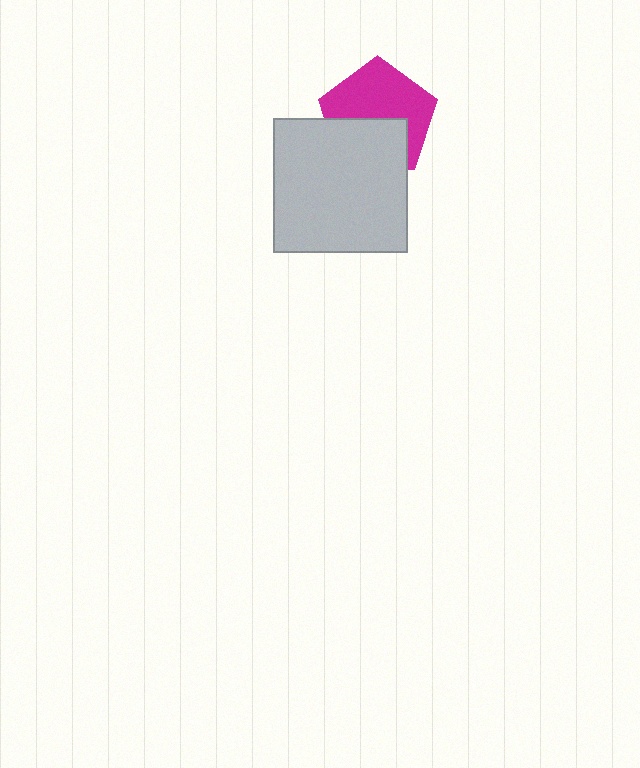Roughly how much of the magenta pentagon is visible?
About half of it is visible (roughly 58%).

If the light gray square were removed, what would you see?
You would see the complete magenta pentagon.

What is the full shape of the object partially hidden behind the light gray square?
The partially hidden object is a magenta pentagon.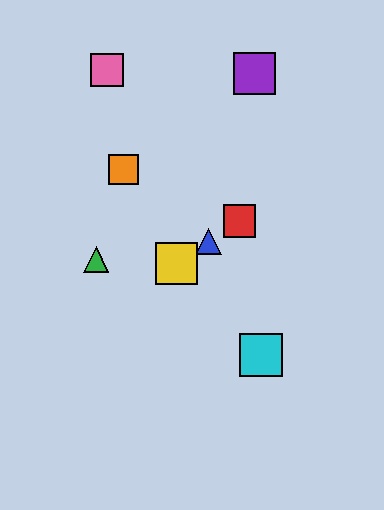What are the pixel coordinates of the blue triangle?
The blue triangle is at (209, 242).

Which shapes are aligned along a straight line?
The red square, the blue triangle, the yellow square are aligned along a straight line.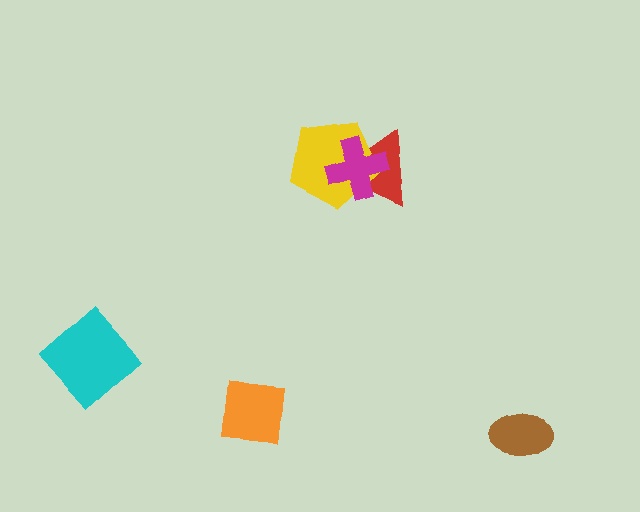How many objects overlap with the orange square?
0 objects overlap with the orange square.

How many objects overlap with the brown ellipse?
0 objects overlap with the brown ellipse.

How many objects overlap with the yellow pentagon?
2 objects overlap with the yellow pentagon.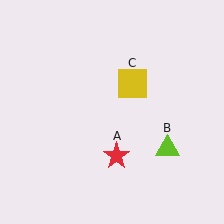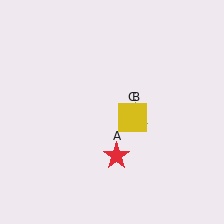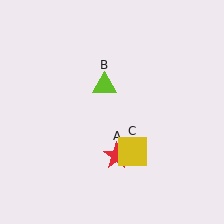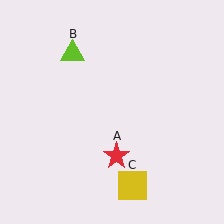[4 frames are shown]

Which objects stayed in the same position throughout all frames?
Red star (object A) remained stationary.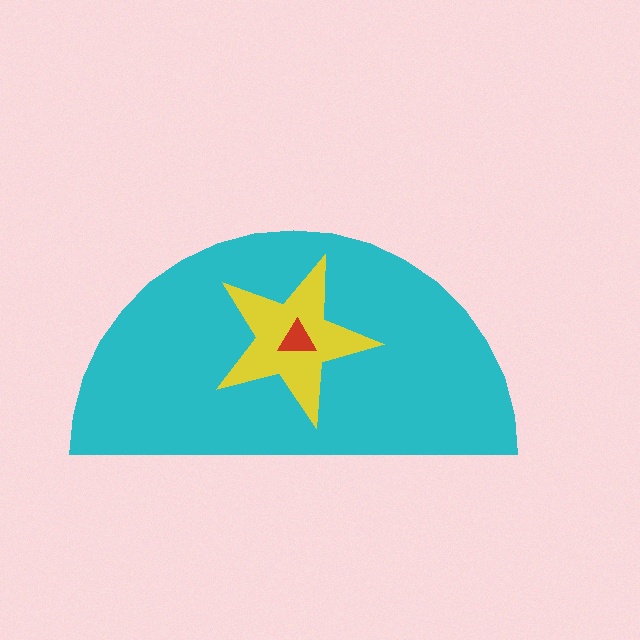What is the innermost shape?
The red triangle.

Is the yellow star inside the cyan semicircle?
Yes.